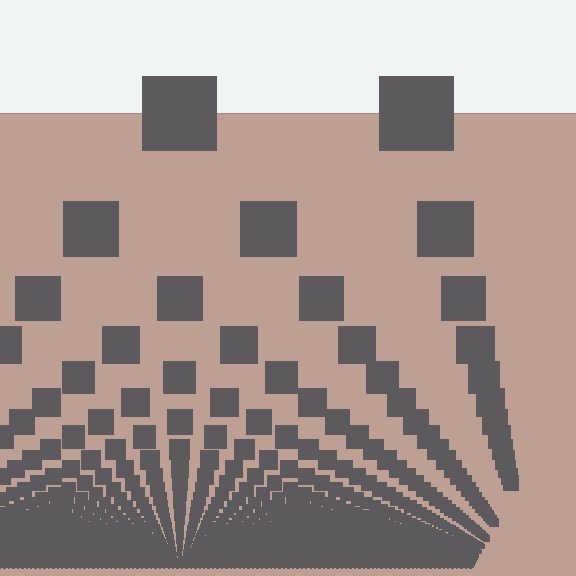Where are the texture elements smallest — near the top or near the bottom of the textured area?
Near the bottom.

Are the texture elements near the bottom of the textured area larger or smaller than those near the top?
Smaller. The gradient is inverted — elements near the bottom are smaller and denser.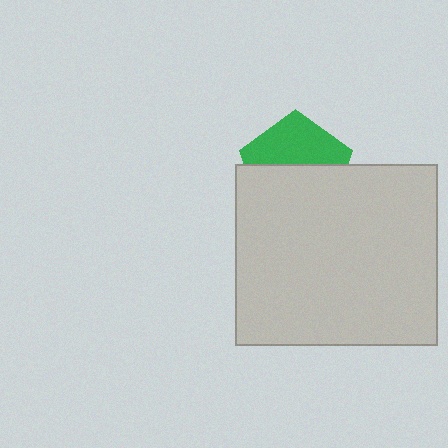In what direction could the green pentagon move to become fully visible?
The green pentagon could move up. That would shift it out from behind the light gray rectangle entirely.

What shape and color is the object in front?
The object in front is a light gray rectangle.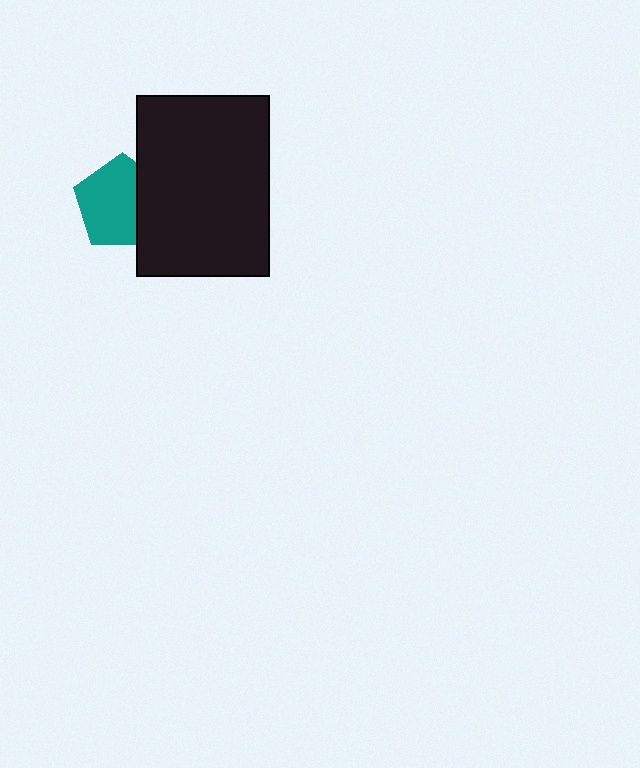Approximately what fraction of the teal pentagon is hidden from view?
Roughly 31% of the teal pentagon is hidden behind the black rectangle.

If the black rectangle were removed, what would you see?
You would see the complete teal pentagon.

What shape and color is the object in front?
The object in front is a black rectangle.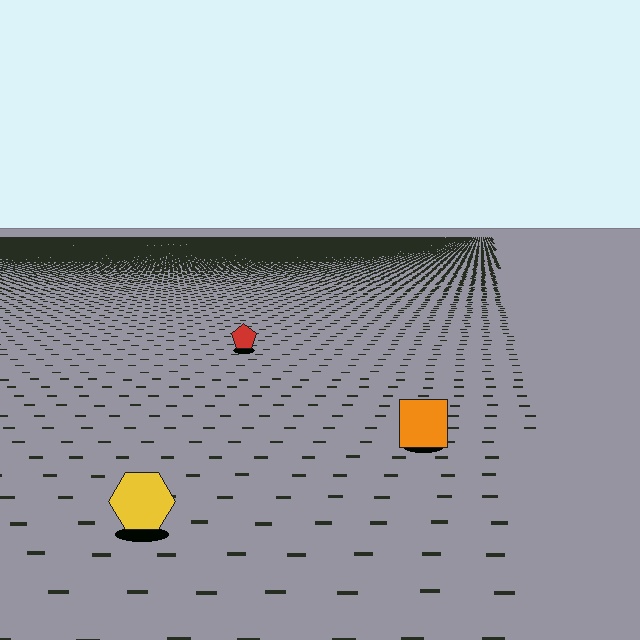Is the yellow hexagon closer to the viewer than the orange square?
Yes. The yellow hexagon is closer — you can tell from the texture gradient: the ground texture is coarser near it.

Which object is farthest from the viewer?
The red pentagon is farthest from the viewer. It appears smaller and the ground texture around it is denser.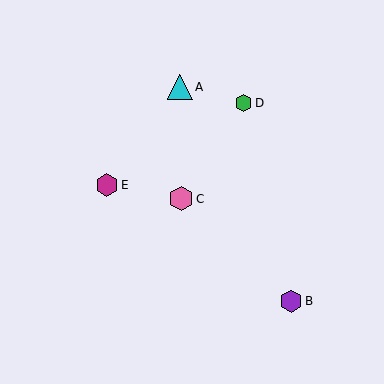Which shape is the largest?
The cyan triangle (labeled A) is the largest.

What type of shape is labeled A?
Shape A is a cyan triangle.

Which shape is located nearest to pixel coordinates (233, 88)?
The green hexagon (labeled D) at (244, 103) is nearest to that location.